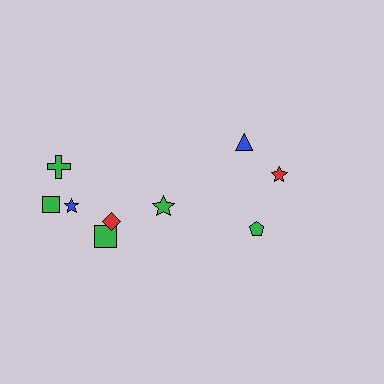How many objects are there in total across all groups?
There are 9 objects.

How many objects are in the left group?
There are 6 objects.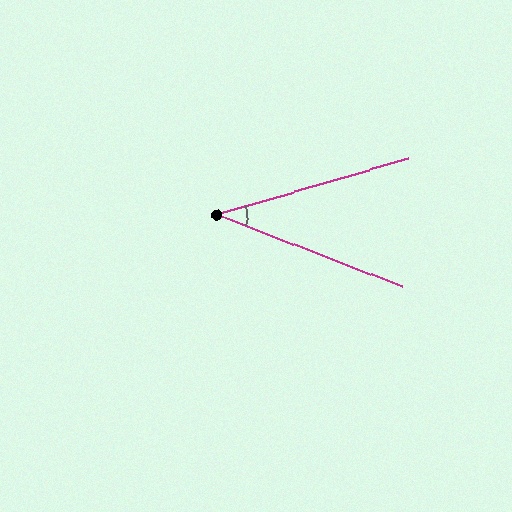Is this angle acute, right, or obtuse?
It is acute.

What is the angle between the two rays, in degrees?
Approximately 38 degrees.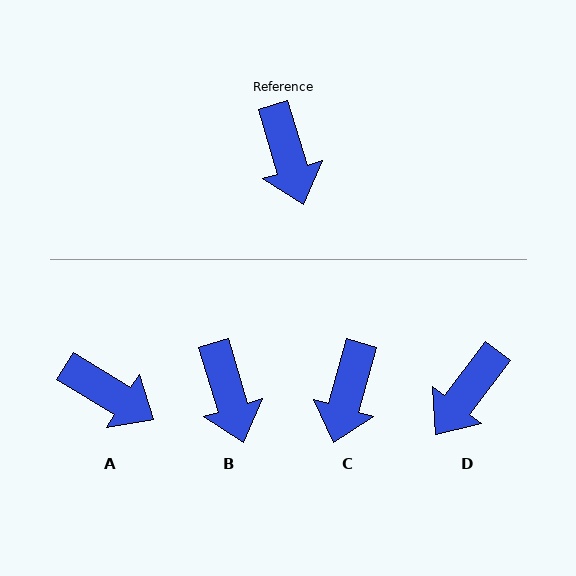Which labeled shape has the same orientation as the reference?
B.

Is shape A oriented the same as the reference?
No, it is off by about 42 degrees.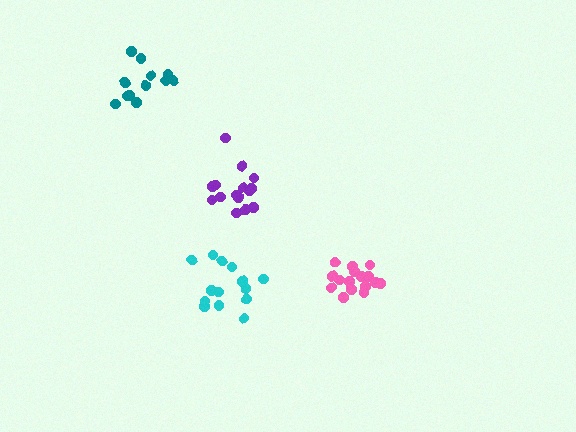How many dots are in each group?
Group 1: 15 dots, Group 2: 14 dots, Group 3: 12 dots, Group 4: 17 dots (58 total).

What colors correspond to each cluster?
The clusters are colored: purple, cyan, teal, pink.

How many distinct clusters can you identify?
There are 4 distinct clusters.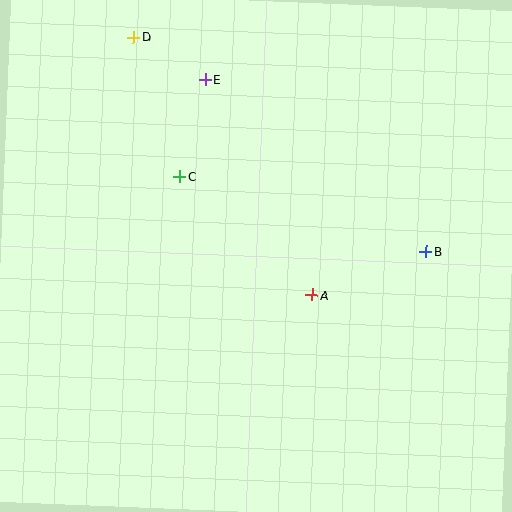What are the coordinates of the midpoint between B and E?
The midpoint between B and E is at (316, 165).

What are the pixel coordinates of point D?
Point D is at (134, 37).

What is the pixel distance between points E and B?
The distance between E and B is 280 pixels.